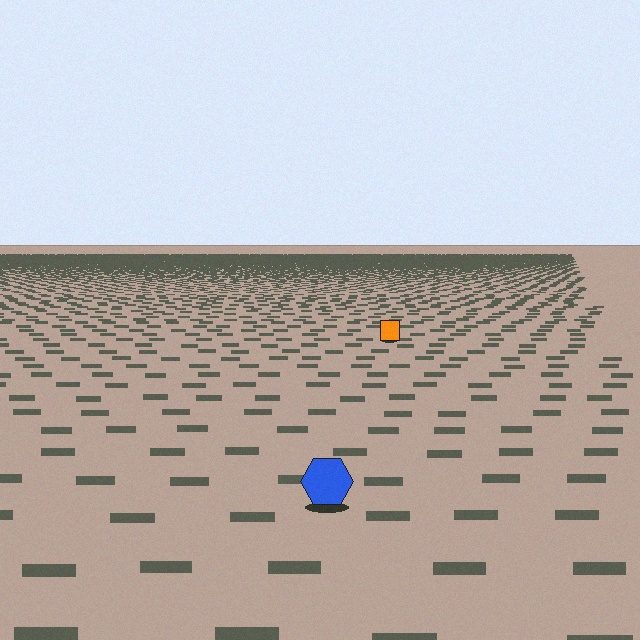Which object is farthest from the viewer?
The orange square is farthest from the viewer. It appears smaller and the ground texture around it is denser.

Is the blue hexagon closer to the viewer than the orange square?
Yes. The blue hexagon is closer — you can tell from the texture gradient: the ground texture is coarser near it.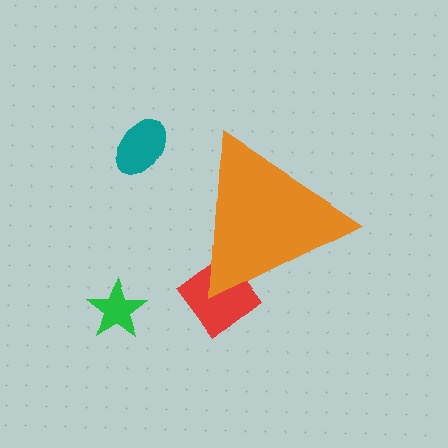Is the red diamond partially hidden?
Yes, the red diamond is partially hidden behind the orange triangle.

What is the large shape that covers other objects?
An orange triangle.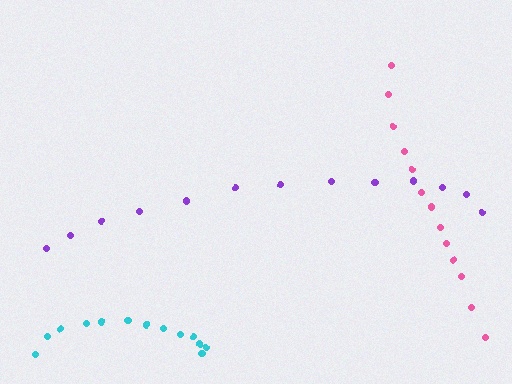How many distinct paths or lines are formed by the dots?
There are 3 distinct paths.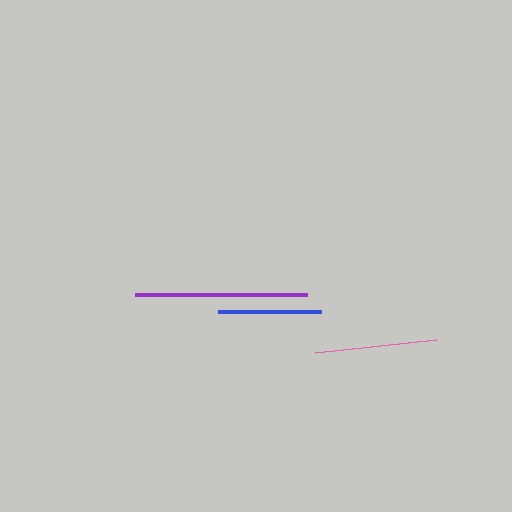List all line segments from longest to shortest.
From longest to shortest: purple, pink, blue.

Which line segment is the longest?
The purple line is the longest at approximately 172 pixels.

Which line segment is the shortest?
The blue line is the shortest at approximately 103 pixels.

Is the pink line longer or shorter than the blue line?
The pink line is longer than the blue line.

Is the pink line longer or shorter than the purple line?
The purple line is longer than the pink line.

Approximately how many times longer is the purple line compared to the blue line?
The purple line is approximately 1.7 times the length of the blue line.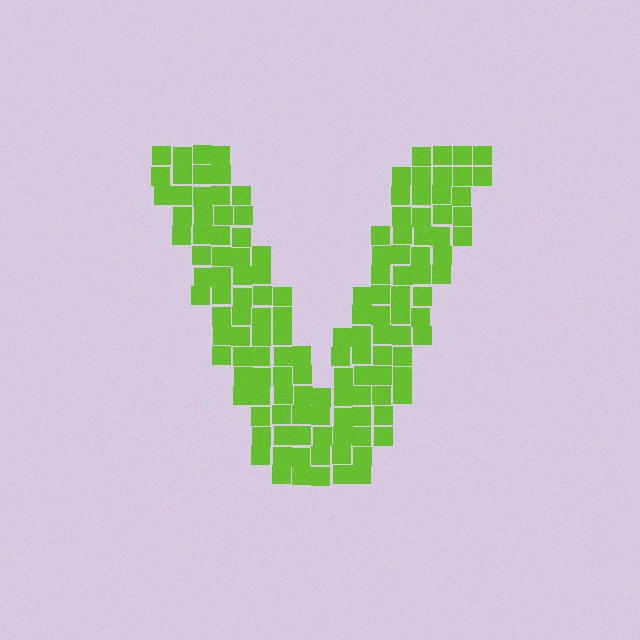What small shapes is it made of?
It is made of small squares.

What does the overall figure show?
The overall figure shows the letter V.